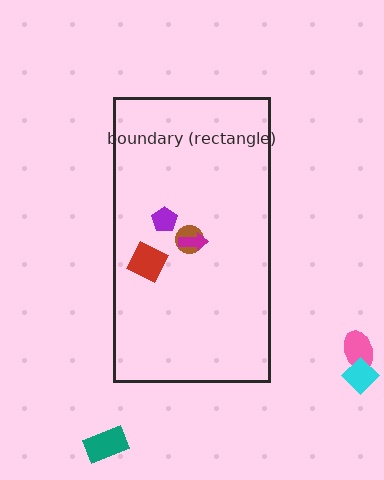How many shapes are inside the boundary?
4 inside, 3 outside.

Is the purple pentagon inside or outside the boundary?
Inside.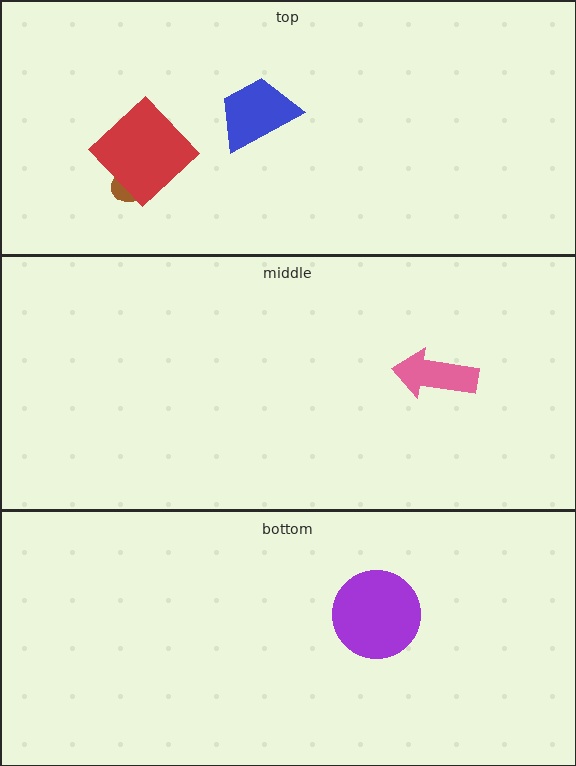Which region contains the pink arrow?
The middle region.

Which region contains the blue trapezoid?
The top region.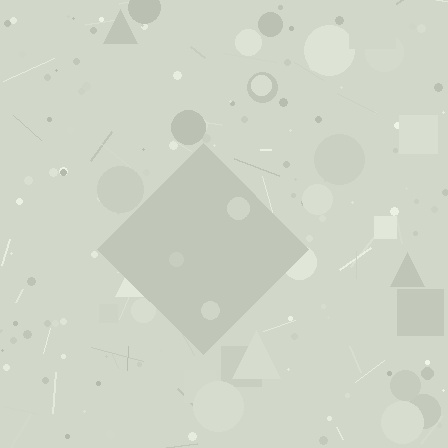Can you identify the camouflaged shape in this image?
The camouflaged shape is a diamond.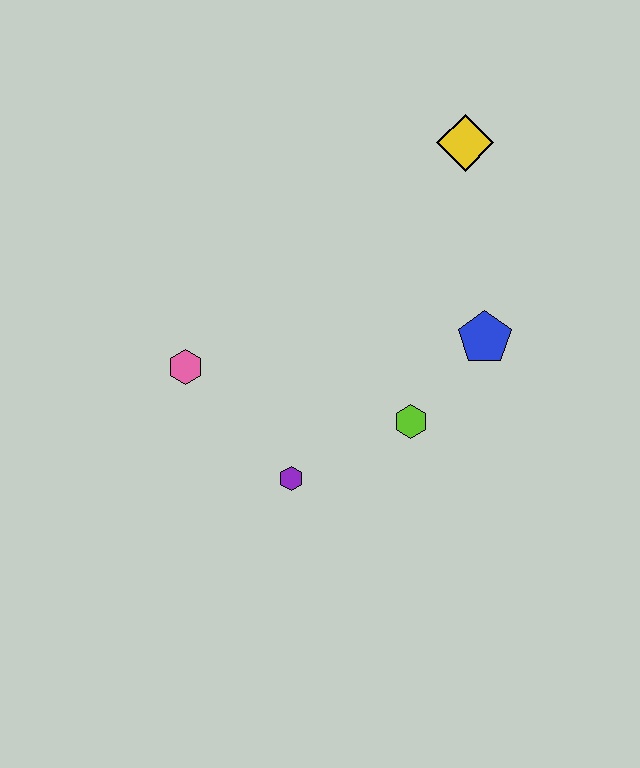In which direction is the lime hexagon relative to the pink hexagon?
The lime hexagon is to the right of the pink hexagon.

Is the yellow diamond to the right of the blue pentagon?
No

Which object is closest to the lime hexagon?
The blue pentagon is closest to the lime hexagon.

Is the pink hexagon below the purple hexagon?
No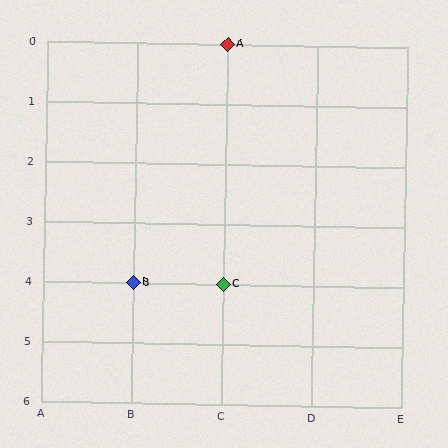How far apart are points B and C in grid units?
Points B and C are 1 column apart.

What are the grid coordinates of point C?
Point C is at grid coordinates (C, 4).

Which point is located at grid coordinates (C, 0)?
Point A is at (C, 0).